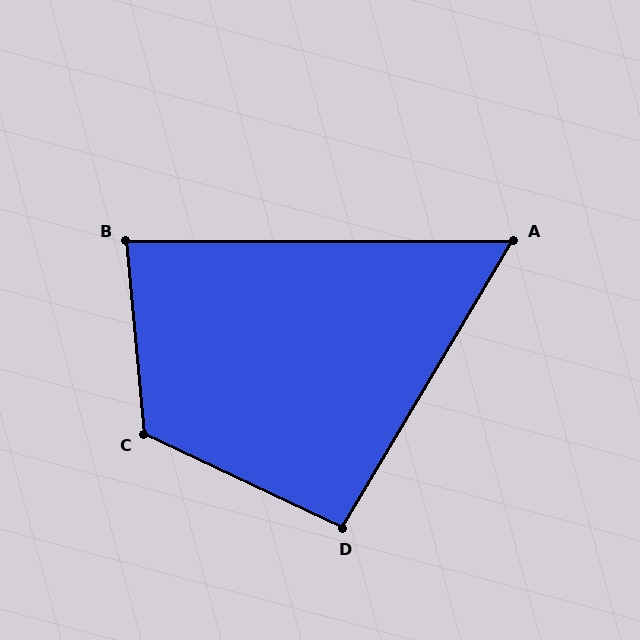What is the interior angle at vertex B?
Approximately 85 degrees (acute).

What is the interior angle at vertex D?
Approximately 95 degrees (obtuse).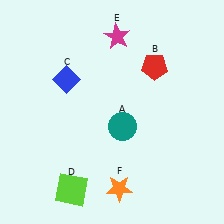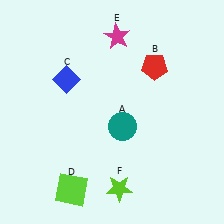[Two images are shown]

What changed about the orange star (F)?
In Image 1, F is orange. In Image 2, it changed to lime.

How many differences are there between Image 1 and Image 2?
There is 1 difference between the two images.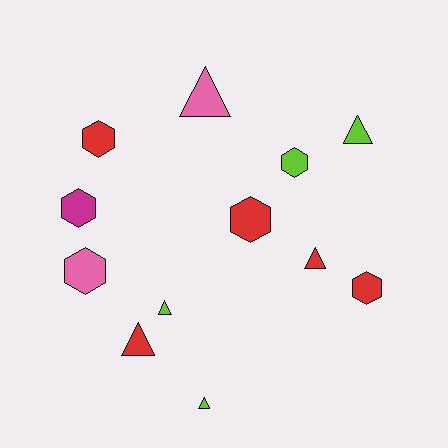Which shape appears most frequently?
Triangle, with 6 objects.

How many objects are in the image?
There are 12 objects.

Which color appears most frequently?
Red, with 5 objects.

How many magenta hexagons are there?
There is 1 magenta hexagon.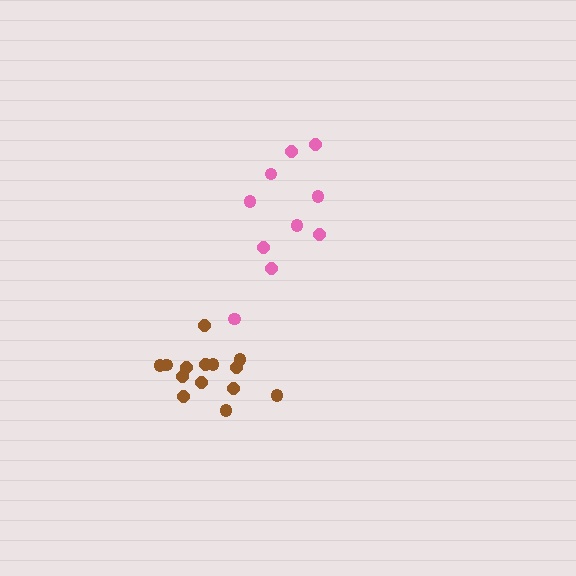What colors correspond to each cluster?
The clusters are colored: brown, pink.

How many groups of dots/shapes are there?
There are 2 groups.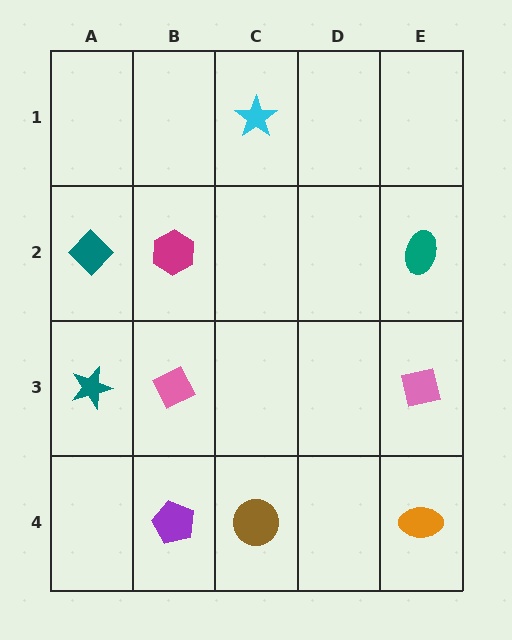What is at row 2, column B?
A magenta hexagon.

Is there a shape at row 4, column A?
No, that cell is empty.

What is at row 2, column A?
A teal diamond.